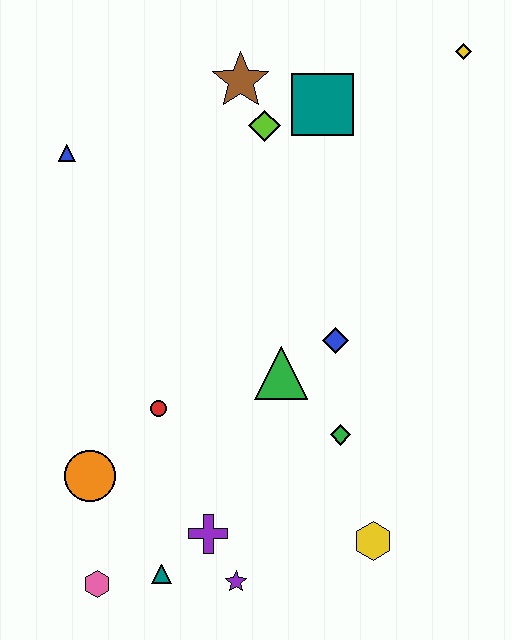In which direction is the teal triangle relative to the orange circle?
The teal triangle is below the orange circle.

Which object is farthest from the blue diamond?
The pink hexagon is farthest from the blue diamond.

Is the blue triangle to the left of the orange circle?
Yes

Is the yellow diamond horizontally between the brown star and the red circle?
No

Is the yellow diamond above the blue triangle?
Yes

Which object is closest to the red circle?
The orange circle is closest to the red circle.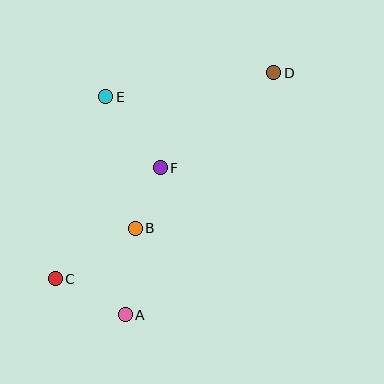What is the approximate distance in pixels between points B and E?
The distance between B and E is approximately 135 pixels.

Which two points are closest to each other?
Points B and F are closest to each other.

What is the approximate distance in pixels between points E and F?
The distance between E and F is approximately 90 pixels.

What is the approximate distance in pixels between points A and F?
The distance between A and F is approximately 151 pixels.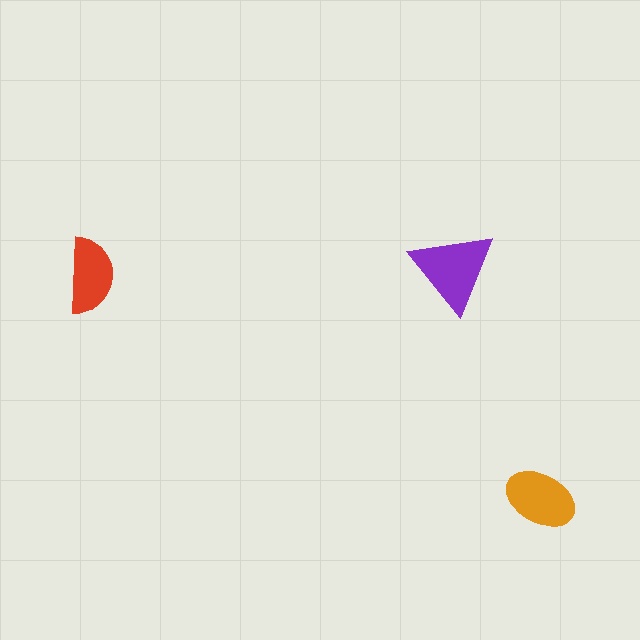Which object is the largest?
The purple triangle.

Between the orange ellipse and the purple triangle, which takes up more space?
The purple triangle.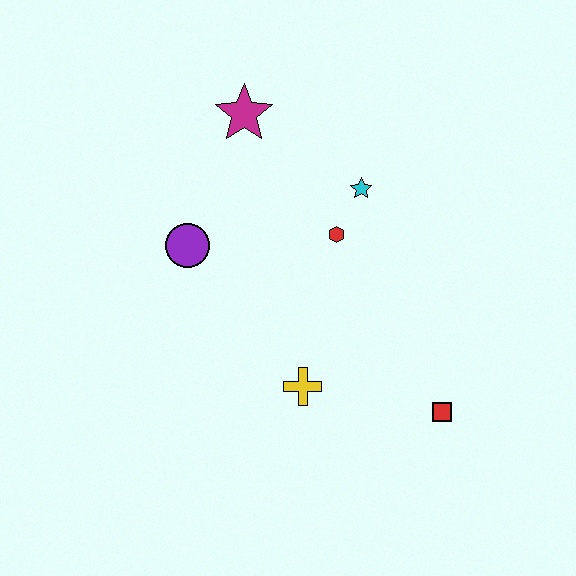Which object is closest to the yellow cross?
The red square is closest to the yellow cross.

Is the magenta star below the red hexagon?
No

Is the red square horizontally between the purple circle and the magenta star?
No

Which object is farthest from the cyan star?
The red square is farthest from the cyan star.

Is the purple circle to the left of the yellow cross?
Yes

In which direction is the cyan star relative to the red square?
The cyan star is above the red square.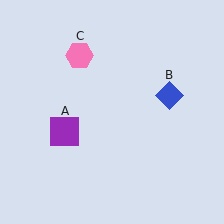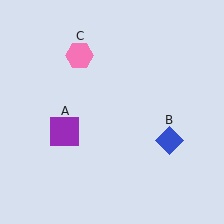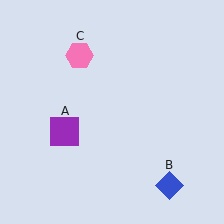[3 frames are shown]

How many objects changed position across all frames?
1 object changed position: blue diamond (object B).